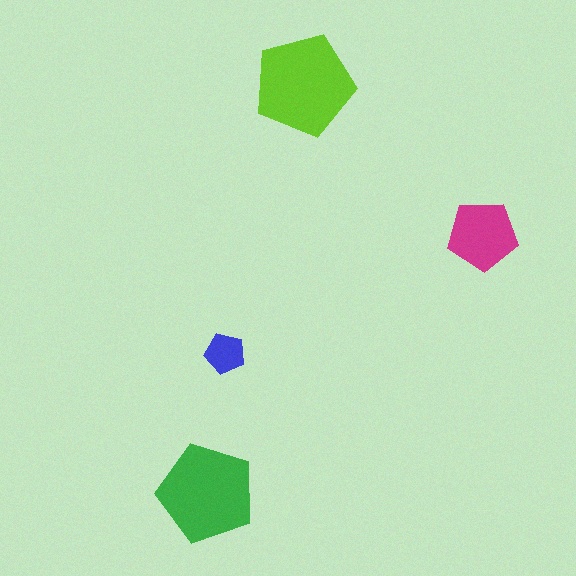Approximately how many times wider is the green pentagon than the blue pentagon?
About 2.5 times wider.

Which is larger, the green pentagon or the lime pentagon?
The lime one.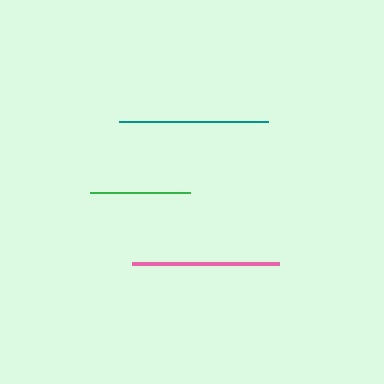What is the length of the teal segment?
The teal segment is approximately 149 pixels long.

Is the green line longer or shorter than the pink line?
The pink line is longer than the green line.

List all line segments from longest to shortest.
From longest to shortest: teal, pink, green.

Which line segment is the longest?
The teal line is the longest at approximately 149 pixels.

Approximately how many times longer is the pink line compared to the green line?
The pink line is approximately 1.5 times the length of the green line.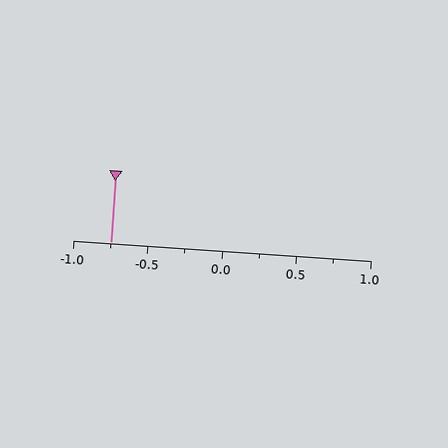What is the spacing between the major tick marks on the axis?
The major ticks are spaced 0.5 apart.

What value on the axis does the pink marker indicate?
The marker indicates approximately -0.75.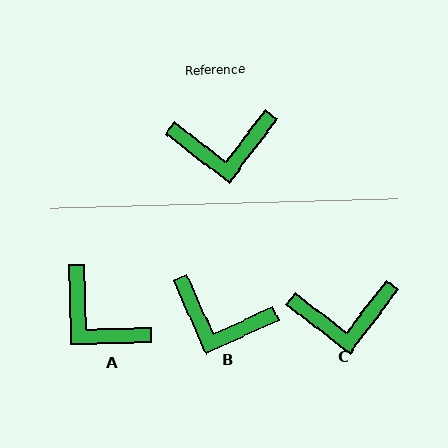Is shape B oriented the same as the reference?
No, it is off by about 28 degrees.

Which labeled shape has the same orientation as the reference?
C.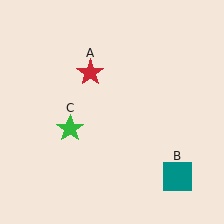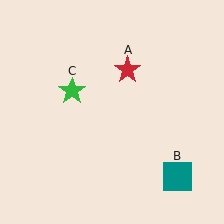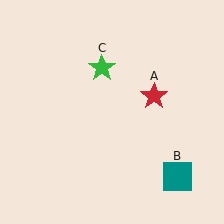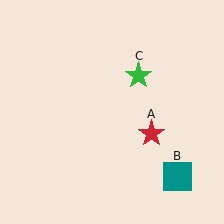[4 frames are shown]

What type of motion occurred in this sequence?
The red star (object A), green star (object C) rotated clockwise around the center of the scene.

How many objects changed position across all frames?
2 objects changed position: red star (object A), green star (object C).